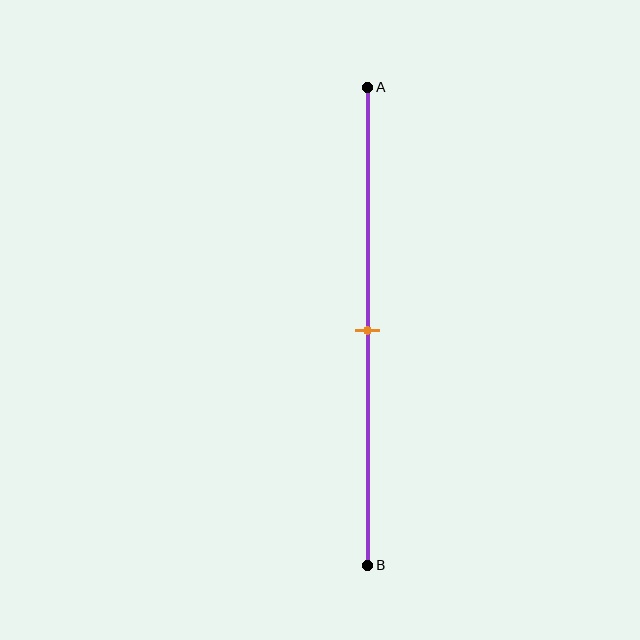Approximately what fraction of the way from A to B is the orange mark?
The orange mark is approximately 50% of the way from A to B.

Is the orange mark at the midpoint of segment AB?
Yes, the mark is approximately at the midpoint.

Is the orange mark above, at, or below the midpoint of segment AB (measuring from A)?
The orange mark is approximately at the midpoint of segment AB.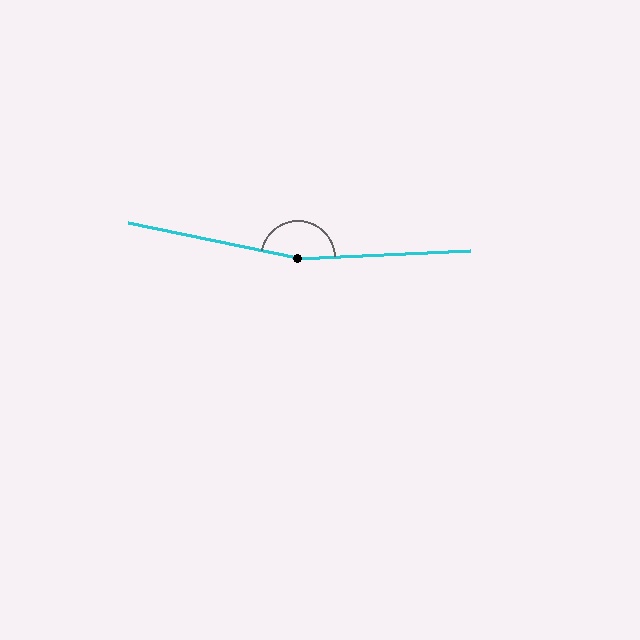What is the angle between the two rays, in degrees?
Approximately 166 degrees.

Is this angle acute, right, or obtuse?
It is obtuse.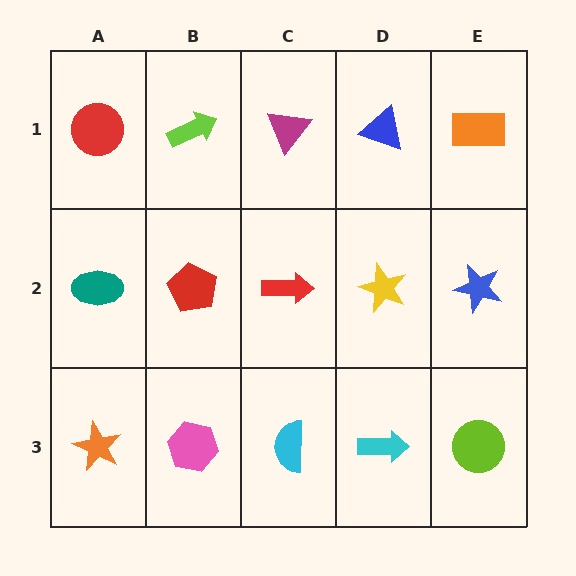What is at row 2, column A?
A teal ellipse.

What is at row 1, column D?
A blue triangle.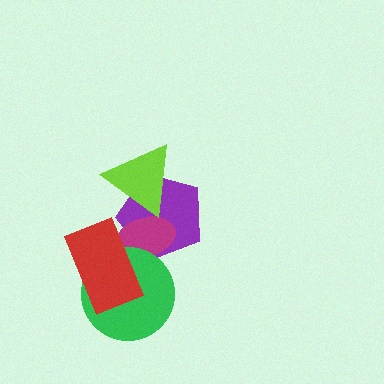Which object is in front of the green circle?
The red rectangle is in front of the green circle.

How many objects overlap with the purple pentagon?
3 objects overlap with the purple pentagon.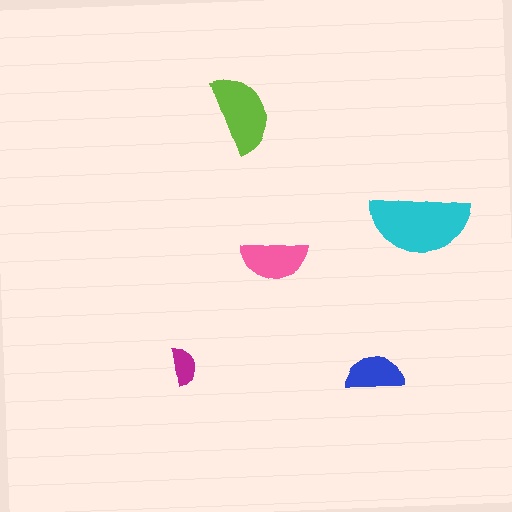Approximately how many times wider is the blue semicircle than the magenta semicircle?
About 1.5 times wider.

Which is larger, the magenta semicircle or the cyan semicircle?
The cyan one.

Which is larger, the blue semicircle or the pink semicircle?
The pink one.